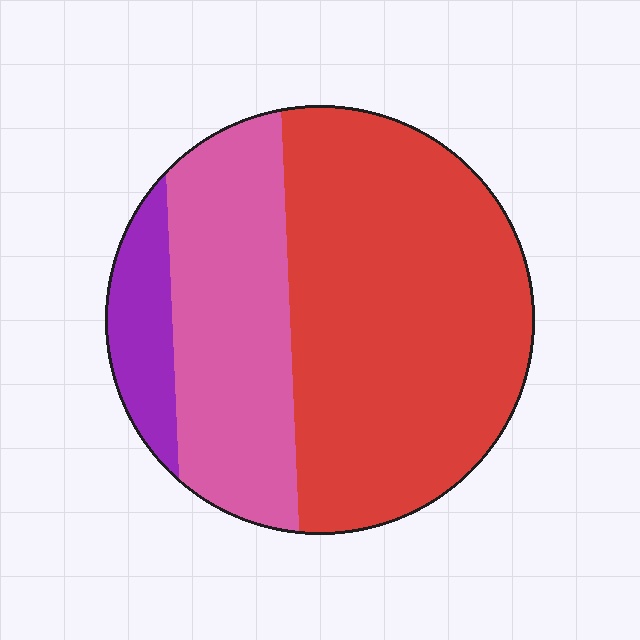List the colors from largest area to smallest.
From largest to smallest: red, pink, purple.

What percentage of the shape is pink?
Pink covers 31% of the shape.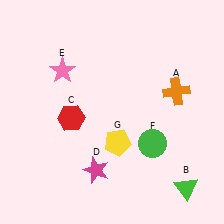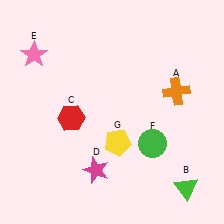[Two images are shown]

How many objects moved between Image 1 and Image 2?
1 object moved between the two images.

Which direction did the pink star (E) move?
The pink star (E) moved left.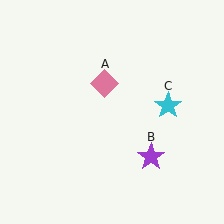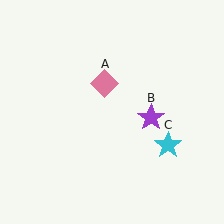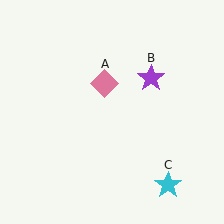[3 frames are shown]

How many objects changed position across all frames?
2 objects changed position: purple star (object B), cyan star (object C).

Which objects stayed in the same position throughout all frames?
Pink diamond (object A) remained stationary.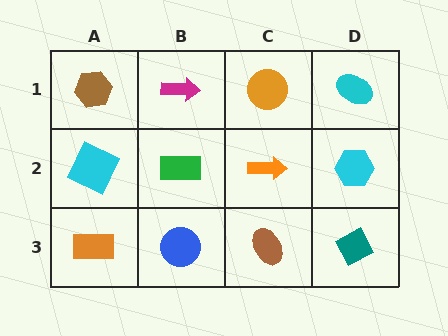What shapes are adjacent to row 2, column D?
A cyan ellipse (row 1, column D), a teal diamond (row 3, column D), an orange arrow (row 2, column C).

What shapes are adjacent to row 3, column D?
A cyan hexagon (row 2, column D), a brown ellipse (row 3, column C).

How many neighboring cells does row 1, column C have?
3.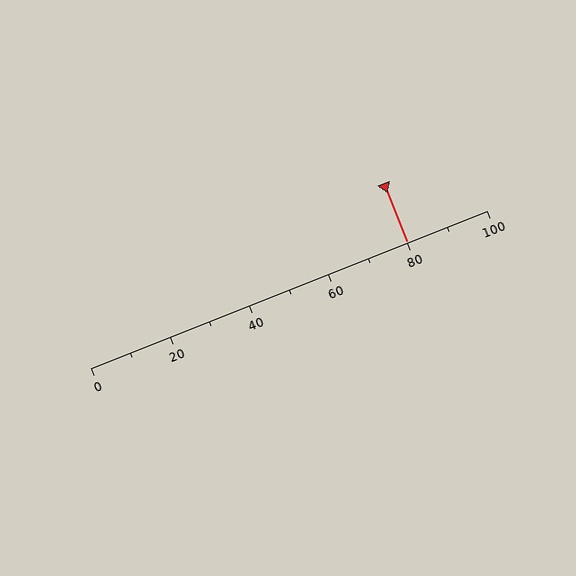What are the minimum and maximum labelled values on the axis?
The axis runs from 0 to 100.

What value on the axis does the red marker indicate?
The marker indicates approximately 80.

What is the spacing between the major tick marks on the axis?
The major ticks are spaced 20 apart.